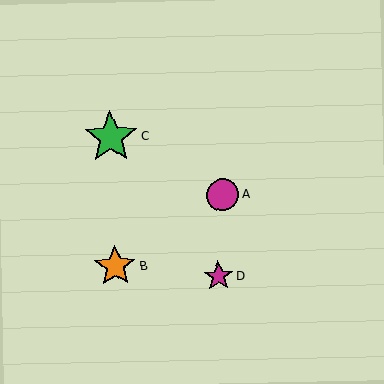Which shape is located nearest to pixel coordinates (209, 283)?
The magenta star (labeled D) at (218, 276) is nearest to that location.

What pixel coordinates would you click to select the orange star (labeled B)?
Click at (115, 266) to select the orange star B.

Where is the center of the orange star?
The center of the orange star is at (115, 266).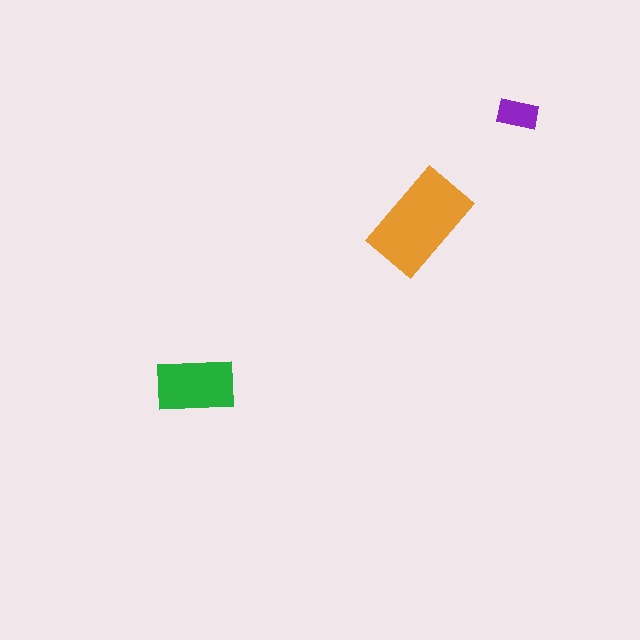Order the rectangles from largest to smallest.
the orange one, the green one, the purple one.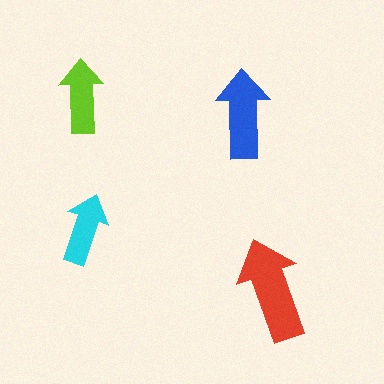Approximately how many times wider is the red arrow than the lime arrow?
About 1.5 times wider.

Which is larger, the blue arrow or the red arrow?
The red one.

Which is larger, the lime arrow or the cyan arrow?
The lime one.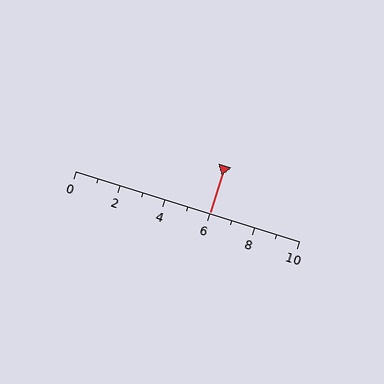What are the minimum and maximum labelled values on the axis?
The axis runs from 0 to 10.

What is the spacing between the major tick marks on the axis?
The major ticks are spaced 2 apart.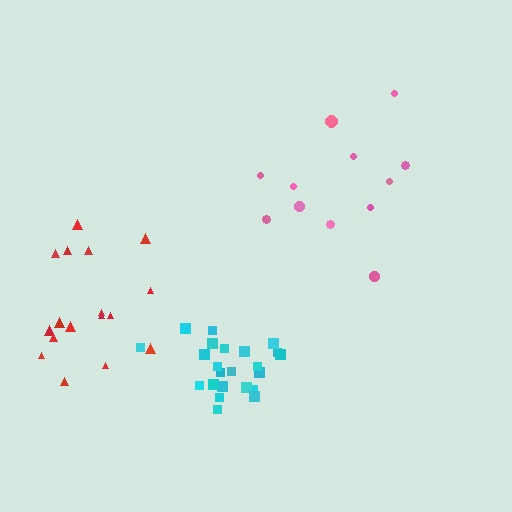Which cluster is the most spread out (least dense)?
Pink.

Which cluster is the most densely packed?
Cyan.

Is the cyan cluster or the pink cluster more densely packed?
Cyan.